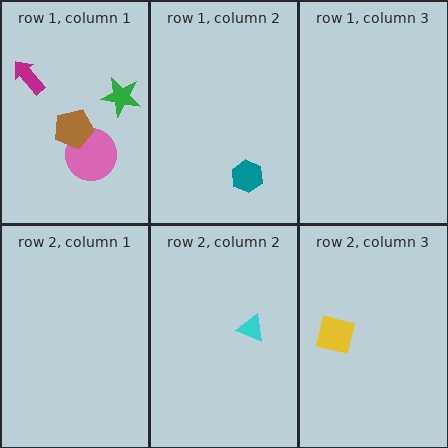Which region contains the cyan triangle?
The row 2, column 2 region.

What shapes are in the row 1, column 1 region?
The pink circle, the brown pentagon, the green star, the magenta arrow.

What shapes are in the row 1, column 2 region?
The teal hexagon.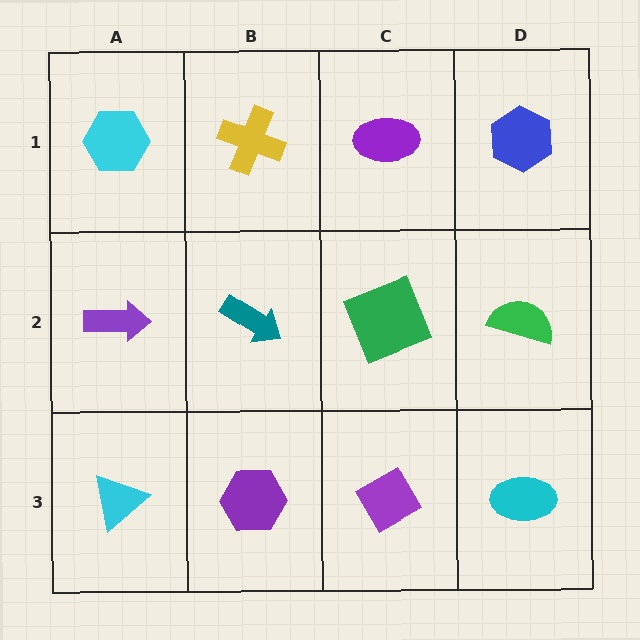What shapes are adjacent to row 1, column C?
A green square (row 2, column C), a yellow cross (row 1, column B), a blue hexagon (row 1, column D).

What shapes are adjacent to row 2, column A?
A cyan hexagon (row 1, column A), a cyan triangle (row 3, column A), a teal arrow (row 2, column B).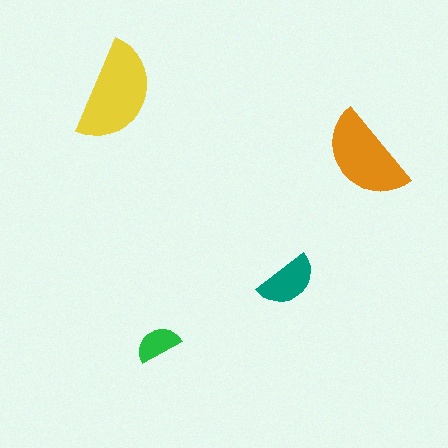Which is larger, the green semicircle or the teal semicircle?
The teal one.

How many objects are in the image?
There are 4 objects in the image.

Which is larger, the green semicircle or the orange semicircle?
The orange one.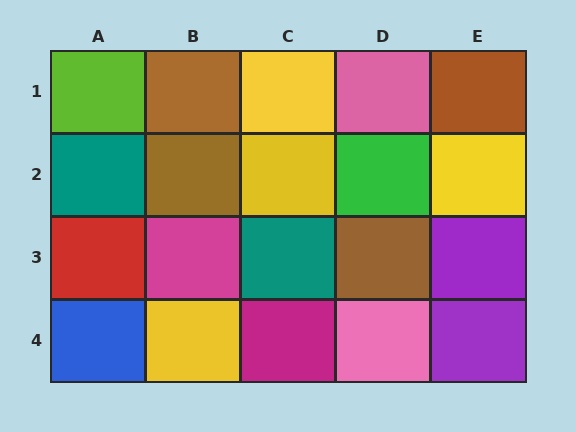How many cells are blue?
1 cell is blue.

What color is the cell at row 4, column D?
Pink.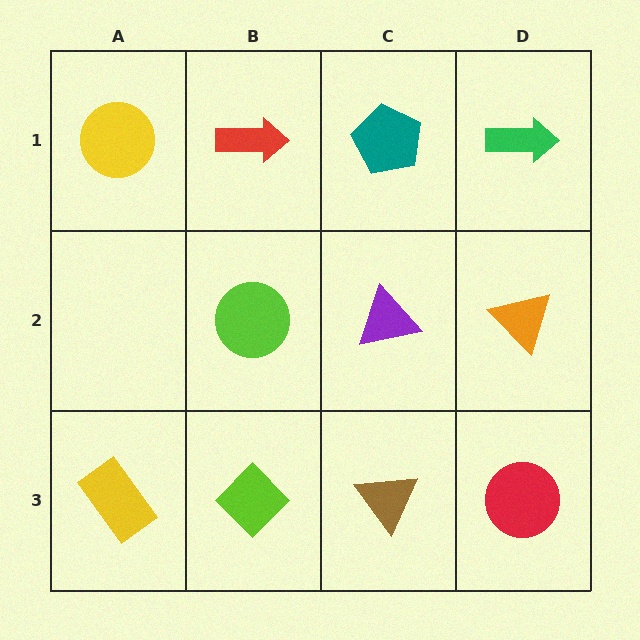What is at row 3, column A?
A yellow rectangle.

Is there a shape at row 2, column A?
No, that cell is empty.